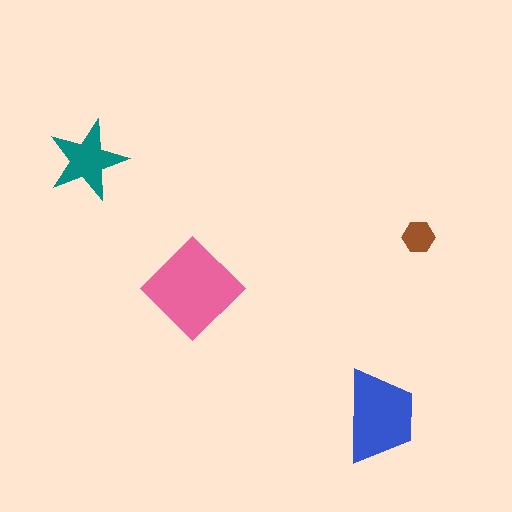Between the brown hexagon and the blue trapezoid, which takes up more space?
The blue trapezoid.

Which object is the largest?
The pink diamond.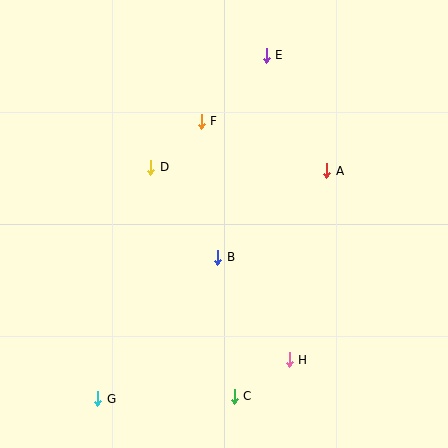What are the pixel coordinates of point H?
Point H is at (289, 360).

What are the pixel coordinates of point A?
Point A is at (327, 171).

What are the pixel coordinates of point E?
Point E is at (266, 55).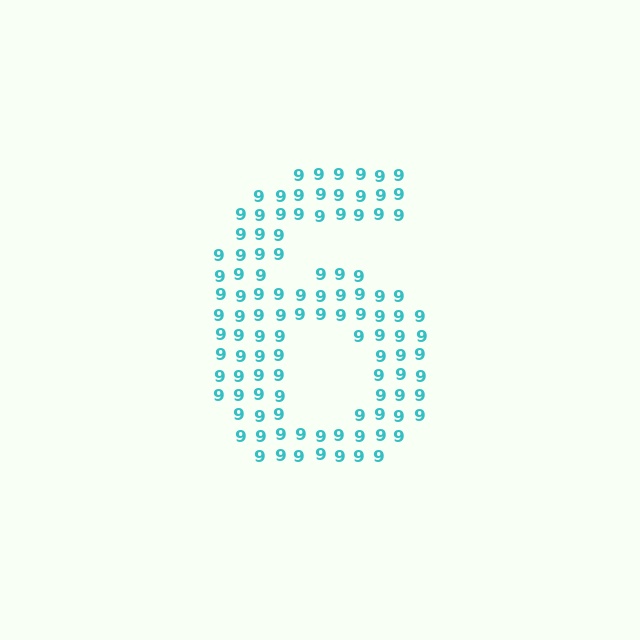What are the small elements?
The small elements are digit 9's.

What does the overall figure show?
The overall figure shows the digit 6.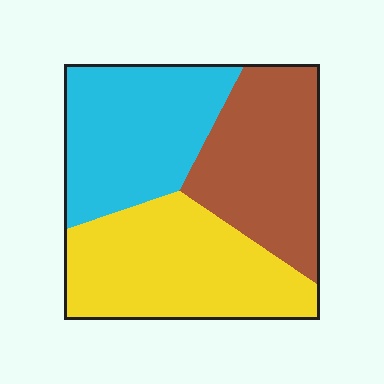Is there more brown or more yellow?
Yellow.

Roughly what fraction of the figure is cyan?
Cyan takes up about one third (1/3) of the figure.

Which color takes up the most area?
Yellow, at roughly 35%.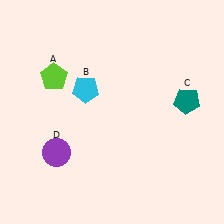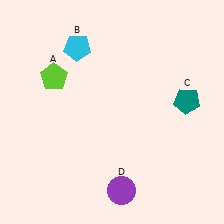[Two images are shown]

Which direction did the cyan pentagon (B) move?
The cyan pentagon (B) moved up.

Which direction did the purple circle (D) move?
The purple circle (D) moved right.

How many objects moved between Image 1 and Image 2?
2 objects moved between the two images.